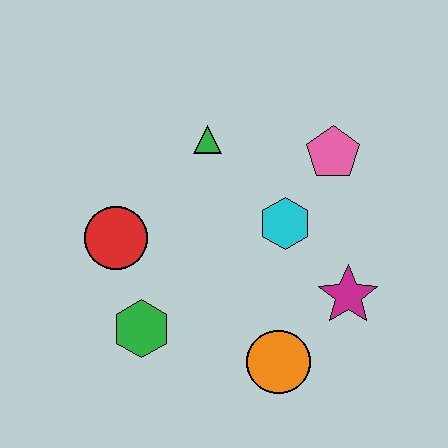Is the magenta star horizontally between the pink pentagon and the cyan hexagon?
No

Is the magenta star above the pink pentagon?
No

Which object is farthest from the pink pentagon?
The green hexagon is farthest from the pink pentagon.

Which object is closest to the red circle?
The green hexagon is closest to the red circle.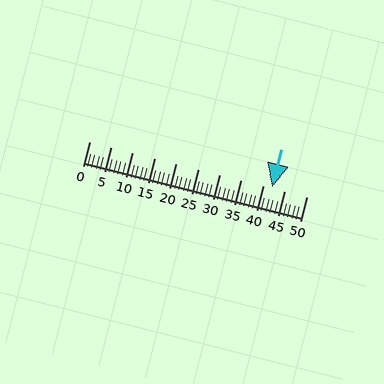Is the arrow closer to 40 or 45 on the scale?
The arrow is closer to 40.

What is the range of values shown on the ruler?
The ruler shows values from 0 to 50.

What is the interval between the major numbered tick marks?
The major tick marks are spaced 5 units apart.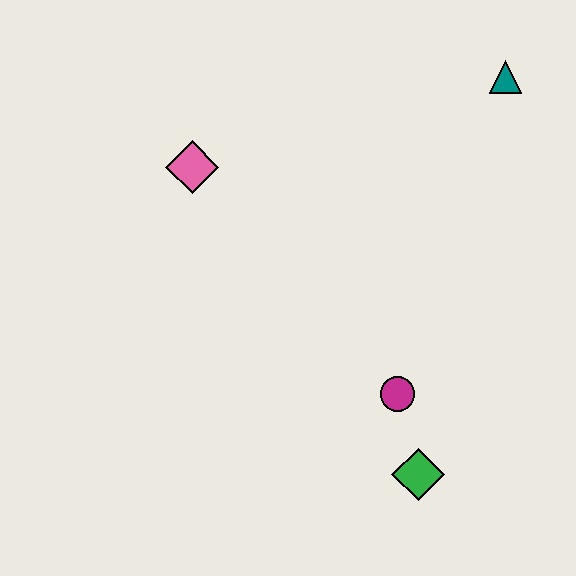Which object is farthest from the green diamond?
The teal triangle is farthest from the green diamond.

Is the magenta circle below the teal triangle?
Yes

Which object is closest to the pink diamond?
The magenta circle is closest to the pink diamond.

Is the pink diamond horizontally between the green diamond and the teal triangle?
No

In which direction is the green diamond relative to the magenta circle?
The green diamond is below the magenta circle.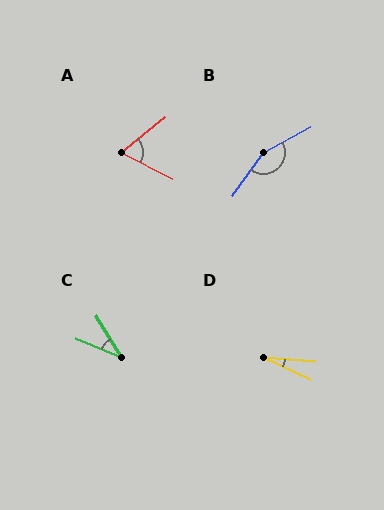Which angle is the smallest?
D, at approximately 20 degrees.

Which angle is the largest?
B, at approximately 154 degrees.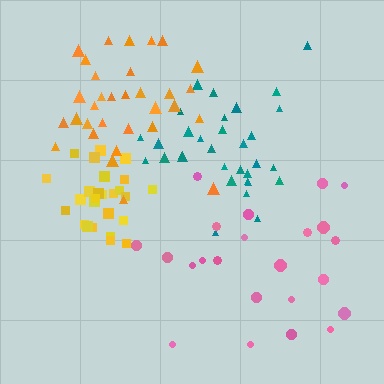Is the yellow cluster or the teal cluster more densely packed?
Yellow.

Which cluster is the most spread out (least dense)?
Pink.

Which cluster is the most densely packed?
Yellow.